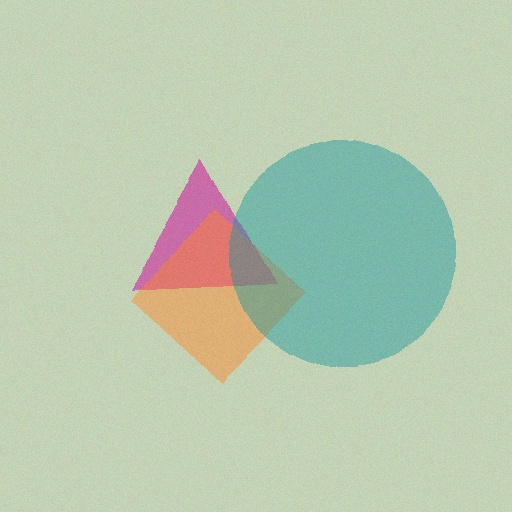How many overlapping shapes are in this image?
There are 3 overlapping shapes in the image.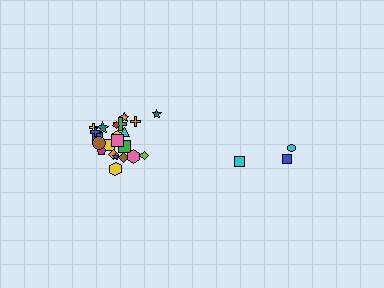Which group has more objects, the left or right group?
The left group.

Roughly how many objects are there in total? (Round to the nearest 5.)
Roughly 25 objects in total.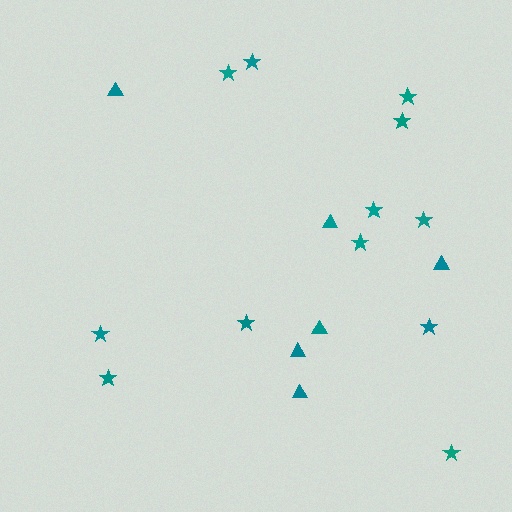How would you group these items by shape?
There are 2 groups: one group of stars (12) and one group of triangles (6).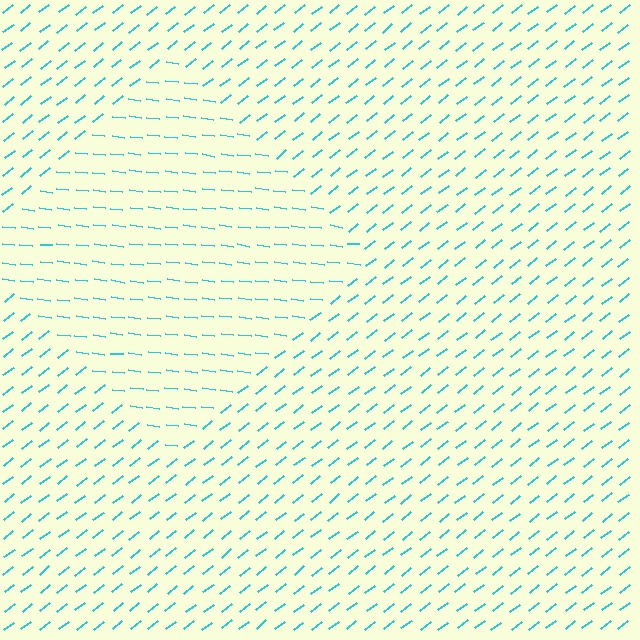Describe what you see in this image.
The image is filled with small cyan line segments. A diamond region in the image has lines oriented differently from the surrounding lines, creating a visible texture boundary.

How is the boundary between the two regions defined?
The boundary is defined purely by a change in line orientation (approximately 45 degrees difference). All lines are the same color and thickness.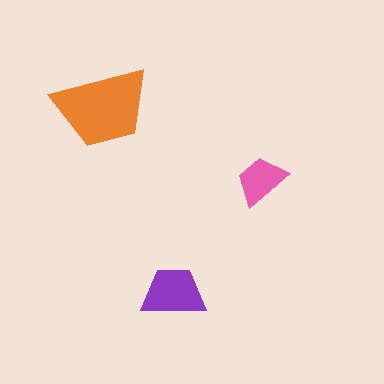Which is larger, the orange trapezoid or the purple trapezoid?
The orange one.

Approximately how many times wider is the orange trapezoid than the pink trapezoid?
About 2 times wider.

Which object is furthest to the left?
The orange trapezoid is leftmost.